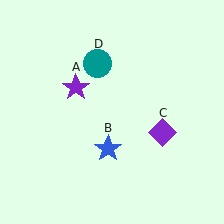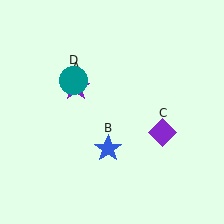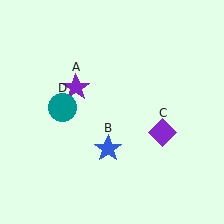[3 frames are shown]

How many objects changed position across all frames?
1 object changed position: teal circle (object D).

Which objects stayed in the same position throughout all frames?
Purple star (object A) and blue star (object B) and purple diamond (object C) remained stationary.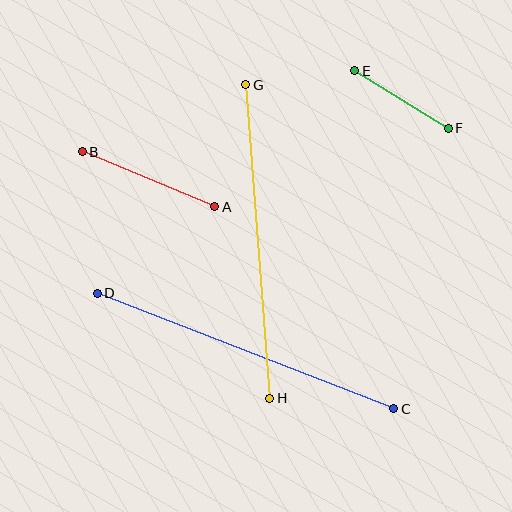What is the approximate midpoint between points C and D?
The midpoint is at approximately (245, 351) pixels.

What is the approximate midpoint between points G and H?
The midpoint is at approximately (258, 241) pixels.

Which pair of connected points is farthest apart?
Points C and D are farthest apart.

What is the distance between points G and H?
The distance is approximately 315 pixels.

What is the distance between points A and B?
The distance is approximately 144 pixels.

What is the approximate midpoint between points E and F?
The midpoint is at approximately (401, 99) pixels.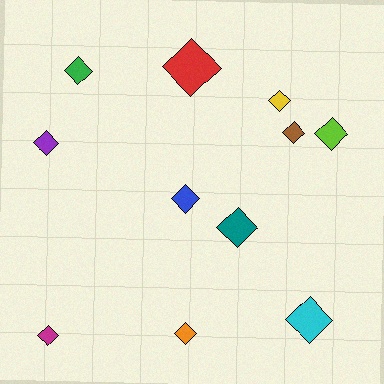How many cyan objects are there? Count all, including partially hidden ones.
There is 1 cyan object.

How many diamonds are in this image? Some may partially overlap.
There are 11 diamonds.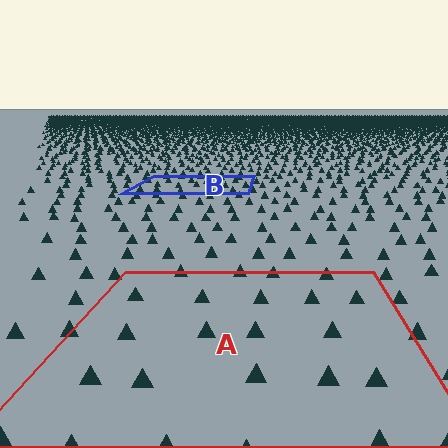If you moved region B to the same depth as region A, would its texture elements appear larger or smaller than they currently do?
They would appear larger. At a closer depth, the same texture elements are projected at a bigger on-screen size.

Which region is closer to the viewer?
Region A is closer. The texture elements there are larger and more spread out.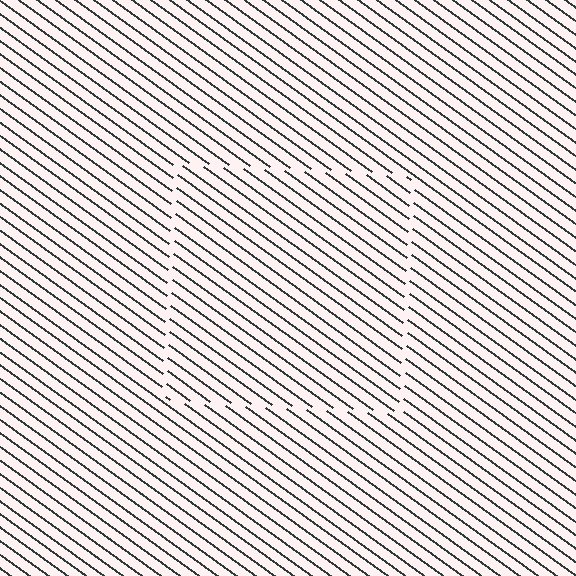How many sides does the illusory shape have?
4 sides — the line-ends trace a square.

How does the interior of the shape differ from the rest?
The interior of the shape contains the same grating, shifted by half a period — the contour is defined by the phase discontinuity where line-ends from the inner and outer gratings abut.